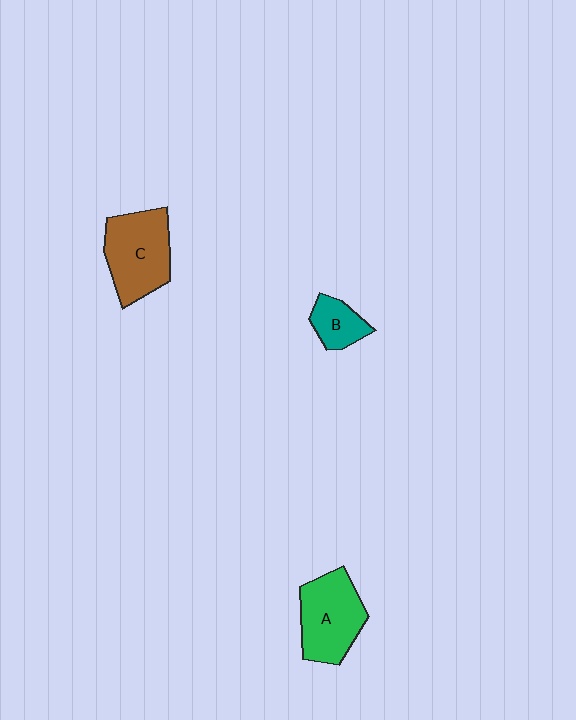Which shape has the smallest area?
Shape B (teal).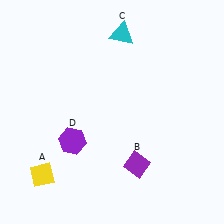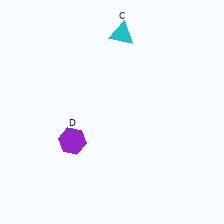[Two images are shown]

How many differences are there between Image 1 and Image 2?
There are 2 differences between the two images.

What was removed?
The yellow diamond (A), the purple diamond (B) were removed in Image 2.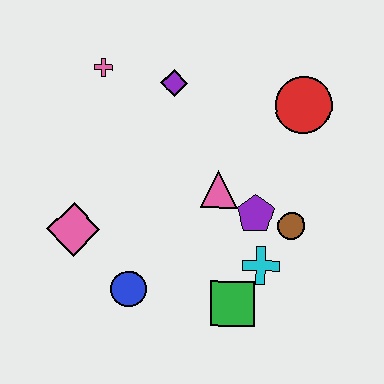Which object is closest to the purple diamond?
The pink cross is closest to the purple diamond.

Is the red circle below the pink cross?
Yes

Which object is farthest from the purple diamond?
The green square is farthest from the purple diamond.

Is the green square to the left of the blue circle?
No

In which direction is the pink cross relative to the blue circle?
The pink cross is above the blue circle.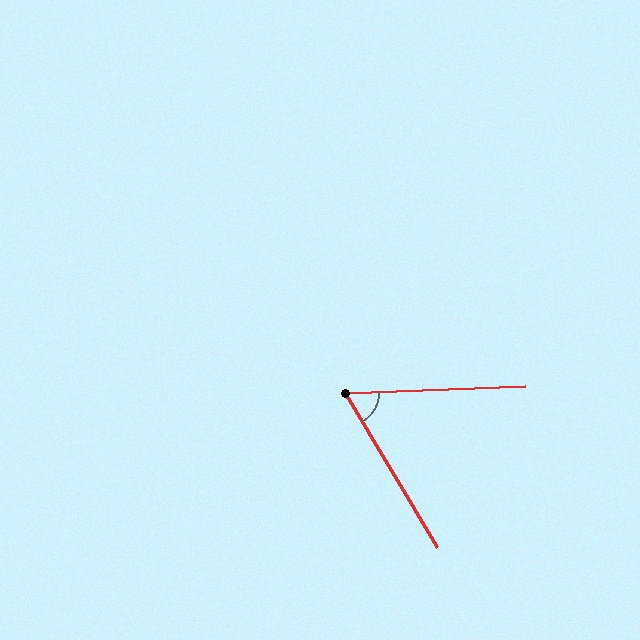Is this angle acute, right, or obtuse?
It is acute.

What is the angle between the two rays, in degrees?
Approximately 61 degrees.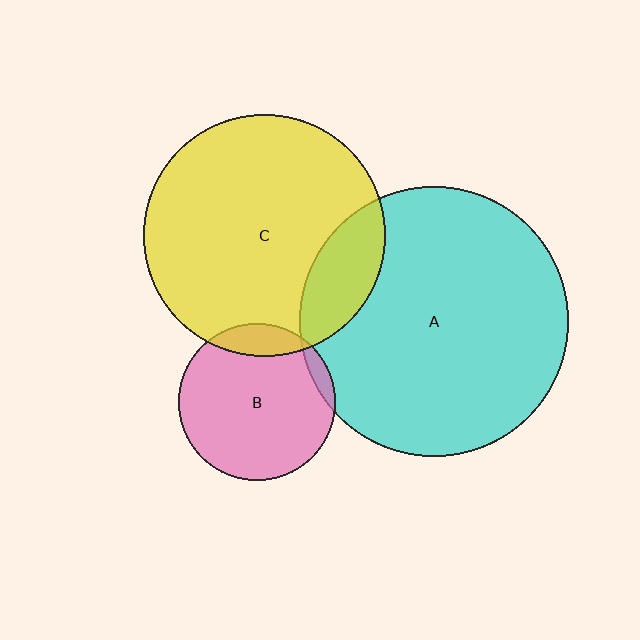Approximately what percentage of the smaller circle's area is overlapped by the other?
Approximately 15%.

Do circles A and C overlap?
Yes.